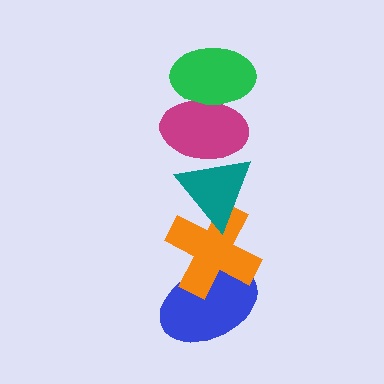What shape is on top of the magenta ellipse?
The green ellipse is on top of the magenta ellipse.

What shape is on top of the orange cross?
The teal triangle is on top of the orange cross.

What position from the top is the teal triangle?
The teal triangle is 3rd from the top.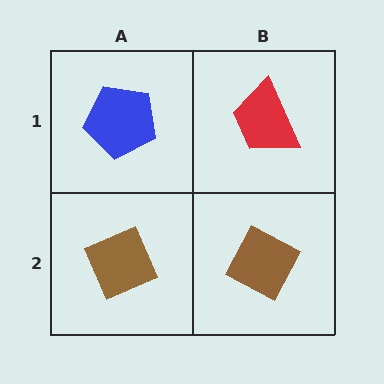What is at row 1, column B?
A red trapezoid.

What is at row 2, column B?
A brown diamond.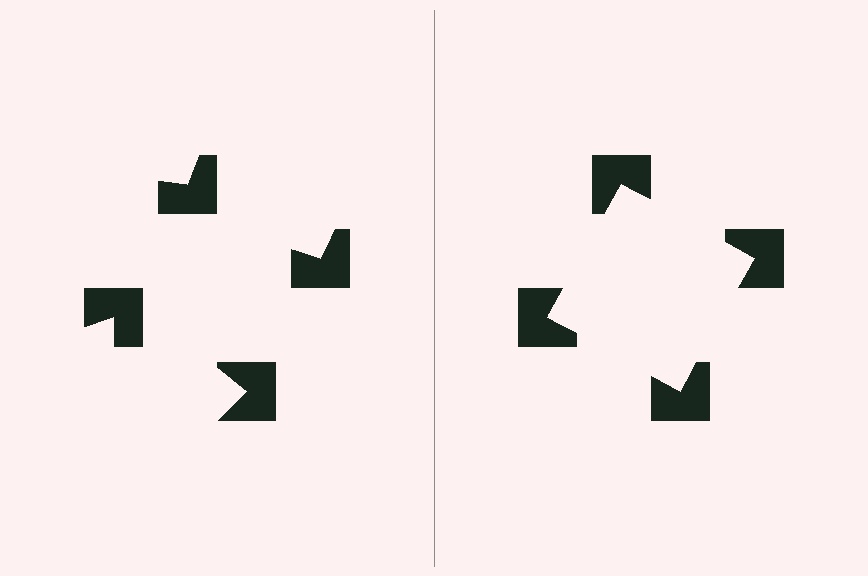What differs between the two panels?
The notched squares are positioned identically on both sides; only the wedge orientations differ. On the right they align to a square; on the left they are misaligned.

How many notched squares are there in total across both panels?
8 — 4 on each side.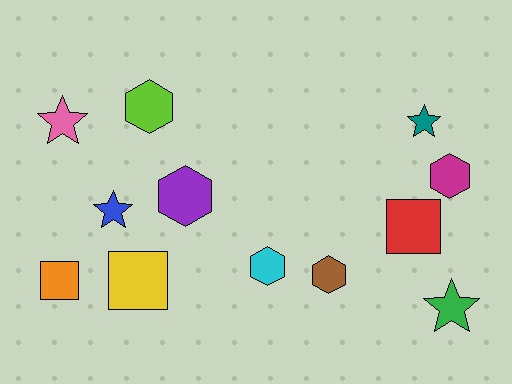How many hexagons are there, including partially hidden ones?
There are 5 hexagons.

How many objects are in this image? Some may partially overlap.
There are 12 objects.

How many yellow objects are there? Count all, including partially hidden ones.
There is 1 yellow object.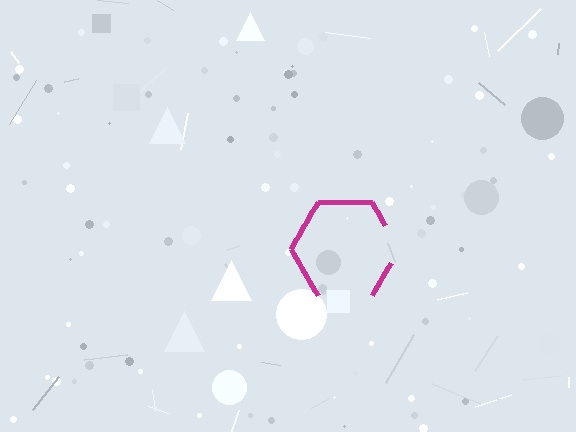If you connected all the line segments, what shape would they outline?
They would outline a hexagon.